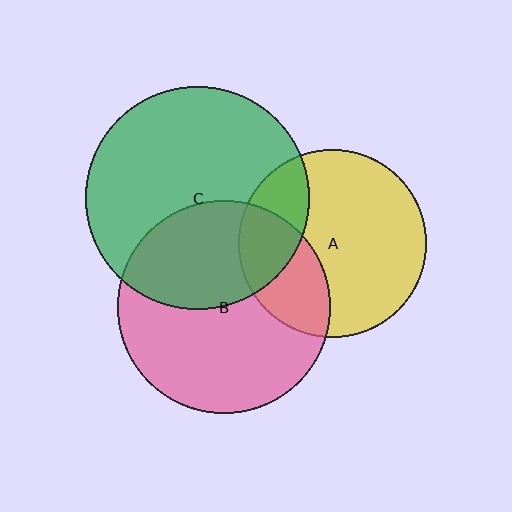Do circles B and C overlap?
Yes.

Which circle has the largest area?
Circle C (green).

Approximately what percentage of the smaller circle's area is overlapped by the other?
Approximately 40%.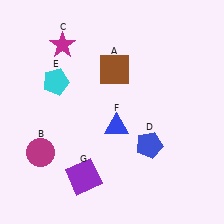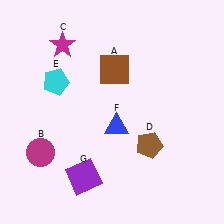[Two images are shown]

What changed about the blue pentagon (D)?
In Image 1, D is blue. In Image 2, it changed to brown.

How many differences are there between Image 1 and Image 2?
There is 1 difference between the two images.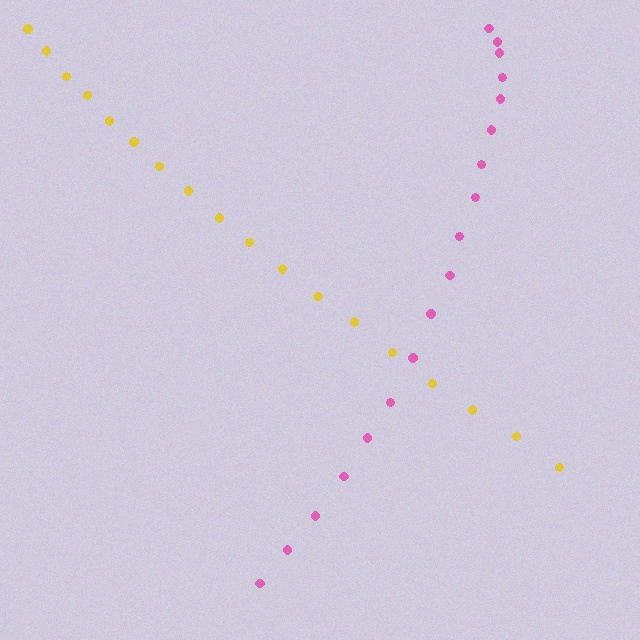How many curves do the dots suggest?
There are 2 distinct paths.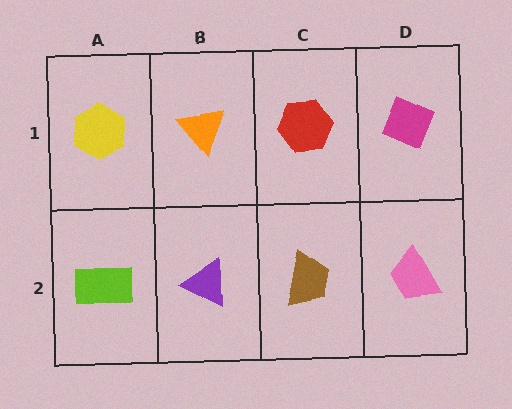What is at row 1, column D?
A magenta diamond.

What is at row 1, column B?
An orange triangle.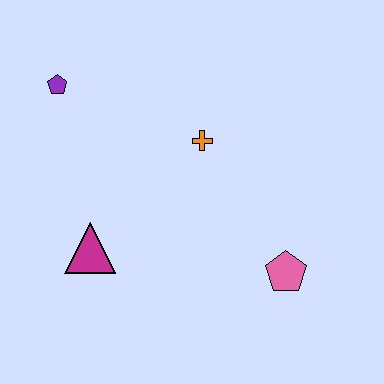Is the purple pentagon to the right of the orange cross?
No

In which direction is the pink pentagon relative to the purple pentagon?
The pink pentagon is to the right of the purple pentagon.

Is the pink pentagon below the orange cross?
Yes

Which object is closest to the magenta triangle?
The orange cross is closest to the magenta triangle.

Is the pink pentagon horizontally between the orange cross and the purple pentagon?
No